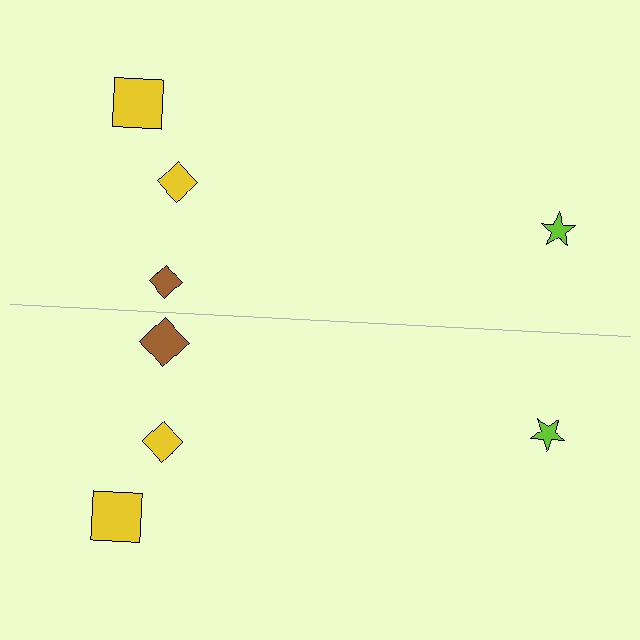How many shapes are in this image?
There are 8 shapes in this image.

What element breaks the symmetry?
The brown diamond on the bottom side has a different size than its mirror counterpart.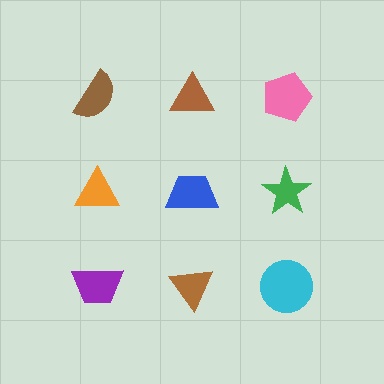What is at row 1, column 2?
A brown triangle.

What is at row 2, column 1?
An orange triangle.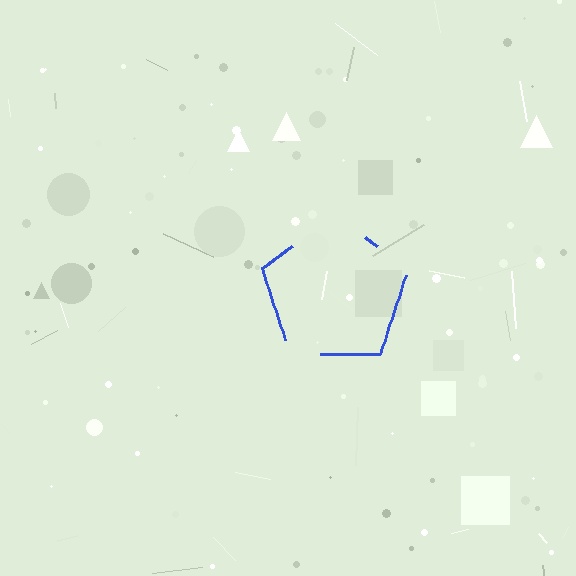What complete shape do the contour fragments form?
The contour fragments form a pentagon.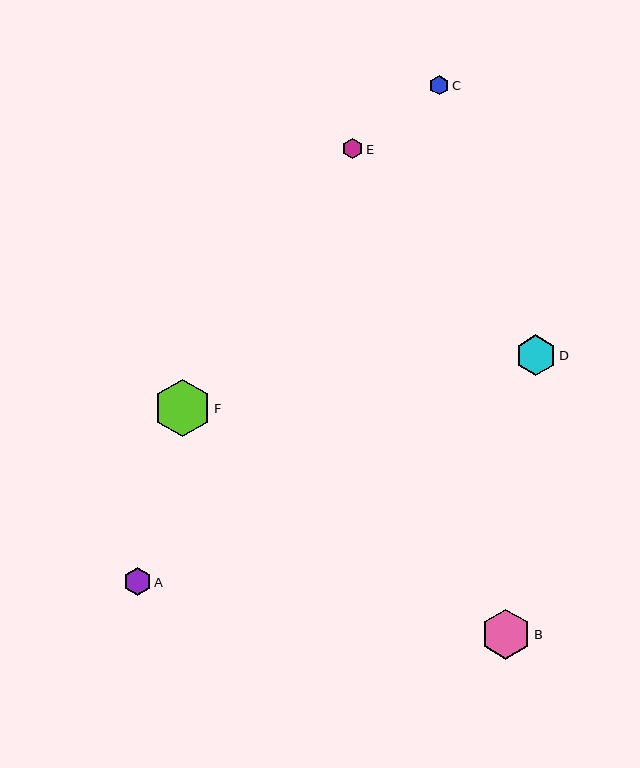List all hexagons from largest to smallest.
From largest to smallest: F, B, D, A, E, C.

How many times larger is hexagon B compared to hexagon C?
Hexagon B is approximately 2.5 times the size of hexagon C.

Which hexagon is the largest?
Hexagon F is the largest with a size of approximately 58 pixels.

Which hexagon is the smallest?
Hexagon C is the smallest with a size of approximately 20 pixels.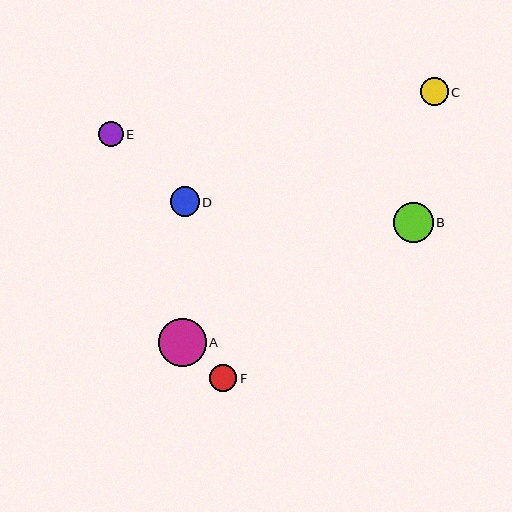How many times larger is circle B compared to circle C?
Circle B is approximately 1.4 times the size of circle C.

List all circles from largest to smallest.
From largest to smallest: A, B, D, C, F, E.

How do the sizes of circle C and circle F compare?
Circle C and circle F are approximately the same size.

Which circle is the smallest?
Circle E is the smallest with a size of approximately 25 pixels.